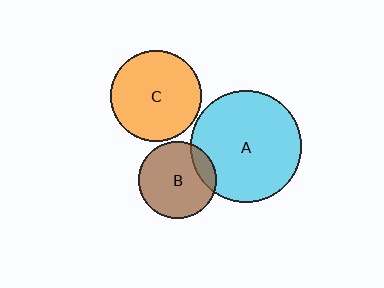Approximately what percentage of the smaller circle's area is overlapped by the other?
Approximately 15%.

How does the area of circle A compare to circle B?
Approximately 2.1 times.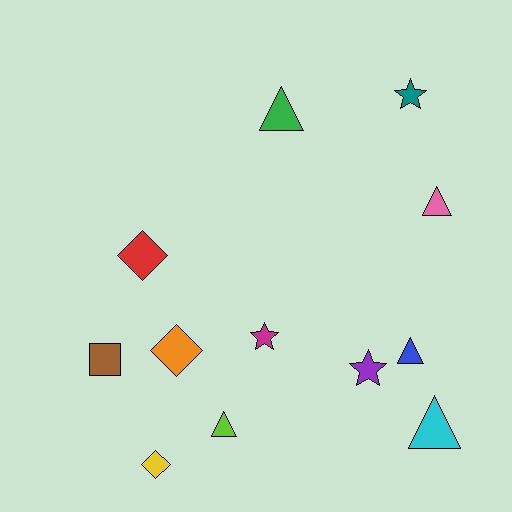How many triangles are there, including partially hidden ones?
There are 5 triangles.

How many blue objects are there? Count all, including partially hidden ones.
There is 1 blue object.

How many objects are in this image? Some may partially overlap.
There are 12 objects.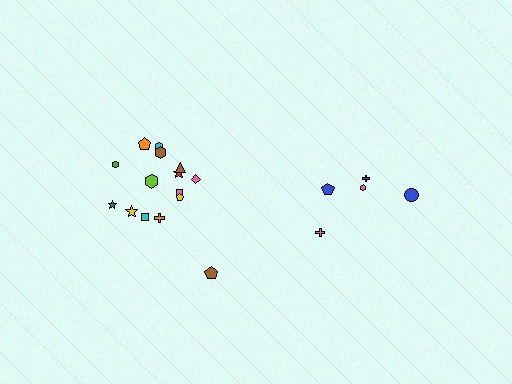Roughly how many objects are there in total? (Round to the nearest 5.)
Roughly 20 objects in total.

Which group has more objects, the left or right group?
The left group.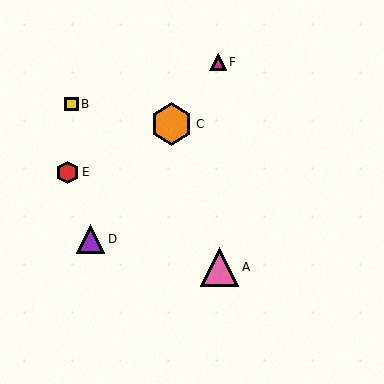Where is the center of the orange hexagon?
The center of the orange hexagon is at (172, 124).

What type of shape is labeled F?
Shape F is a magenta triangle.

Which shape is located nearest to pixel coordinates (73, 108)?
The yellow square (labeled B) at (72, 104) is nearest to that location.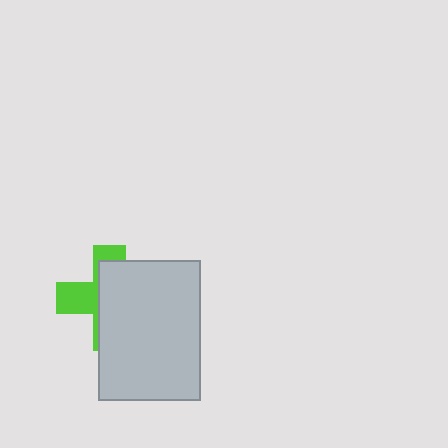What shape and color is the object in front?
The object in front is a light gray rectangle.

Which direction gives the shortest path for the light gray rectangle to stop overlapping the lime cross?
Moving right gives the shortest separation.